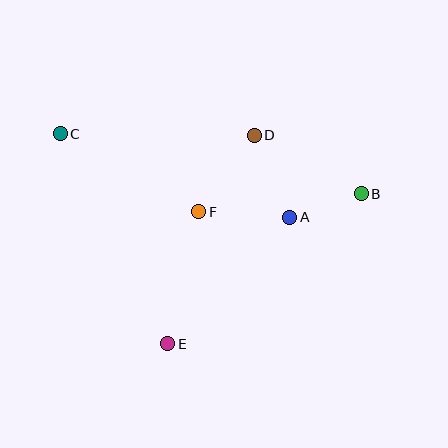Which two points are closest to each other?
Points A and B are closest to each other.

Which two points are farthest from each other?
Points B and C are farthest from each other.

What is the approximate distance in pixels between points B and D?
The distance between B and D is approximately 122 pixels.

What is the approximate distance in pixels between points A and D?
The distance between A and D is approximately 89 pixels.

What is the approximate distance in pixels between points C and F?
The distance between C and F is approximately 159 pixels.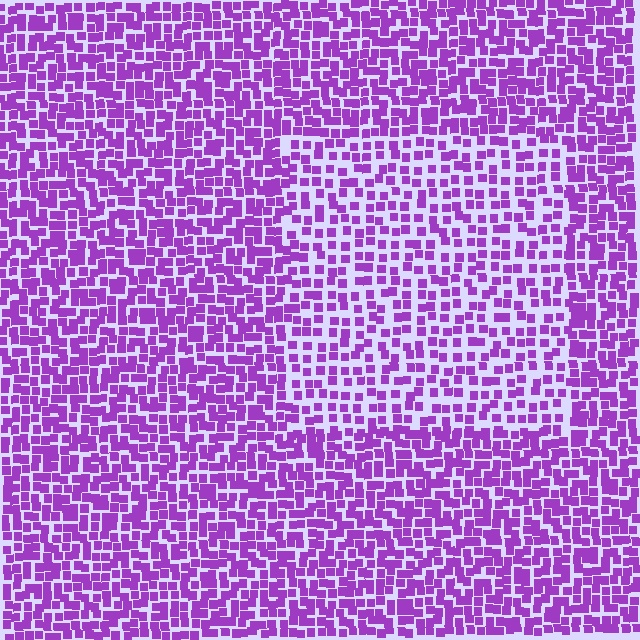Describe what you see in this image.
The image contains small purple elements arranged at two different densities. A rectangle-shaped region is visible where the elements are less densely packed than the surrounding area.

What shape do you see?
I see a rectangle.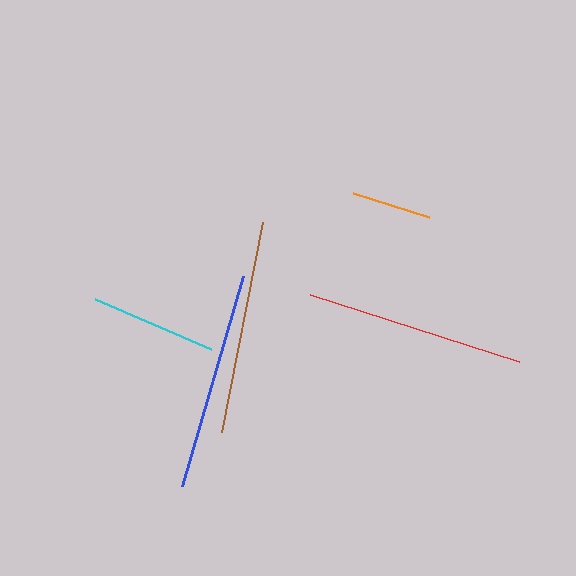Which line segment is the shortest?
The orange line is the shortest at approximately 79 pixels.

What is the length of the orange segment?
The orange segment is approximately 79 pixels long.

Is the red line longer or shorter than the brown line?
The red line is longer than the brown line.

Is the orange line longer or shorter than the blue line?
The blue line is longer than the orange line.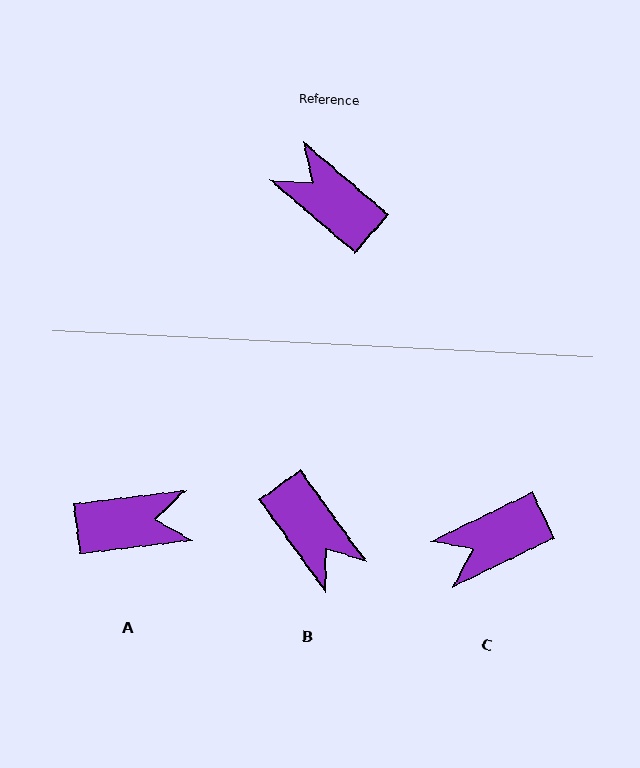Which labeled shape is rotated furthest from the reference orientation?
B, about 167 degrees away.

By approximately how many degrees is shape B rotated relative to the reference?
Approximately 167 degrees counter-clockwise.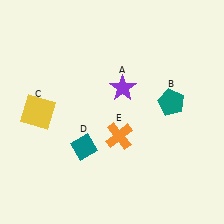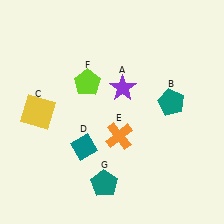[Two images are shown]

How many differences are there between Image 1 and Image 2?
There are 2 differences between the two images.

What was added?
A lime pentagon (F), a teal pentagon (G) were added in Image 2.